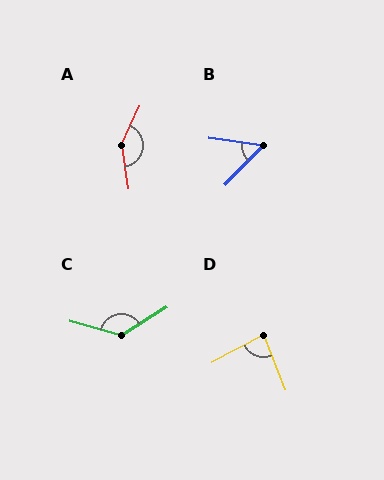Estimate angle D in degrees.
Approximately 83 degrees.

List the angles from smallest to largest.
B (53°), D (83°), C (132°), A (147°).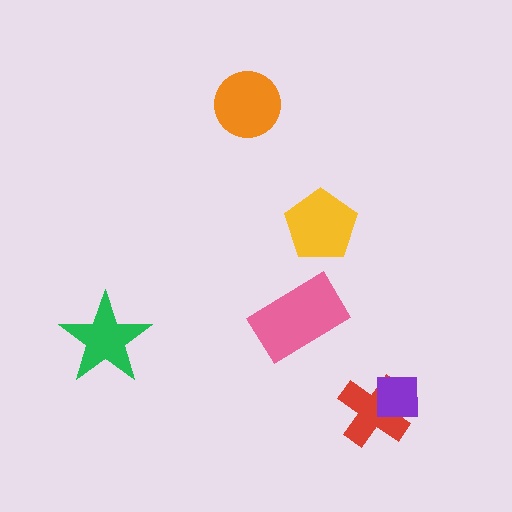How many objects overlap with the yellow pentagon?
0 objects overlap with the yellow pentagon.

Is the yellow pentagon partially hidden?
No, no other shape covers it.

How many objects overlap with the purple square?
1 object overlaps with the purple square.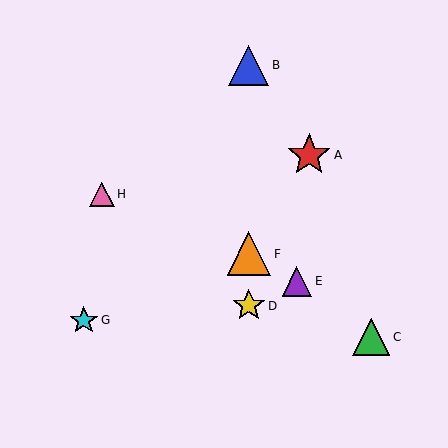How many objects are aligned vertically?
3 objects (B, D, F) are aligned vertically.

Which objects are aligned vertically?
Objects B, D, F are aligned vertically.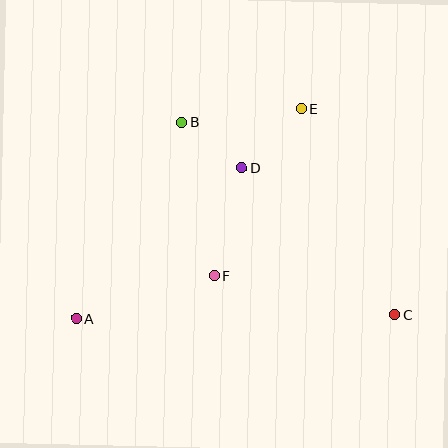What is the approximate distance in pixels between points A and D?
The distance between A and D is approximately 224 pixels.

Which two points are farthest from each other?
Points A and C are farthest from each other.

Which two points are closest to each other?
Points B and D are closest to each other.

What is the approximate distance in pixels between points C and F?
The distance between C and F is approximately 185 pixels.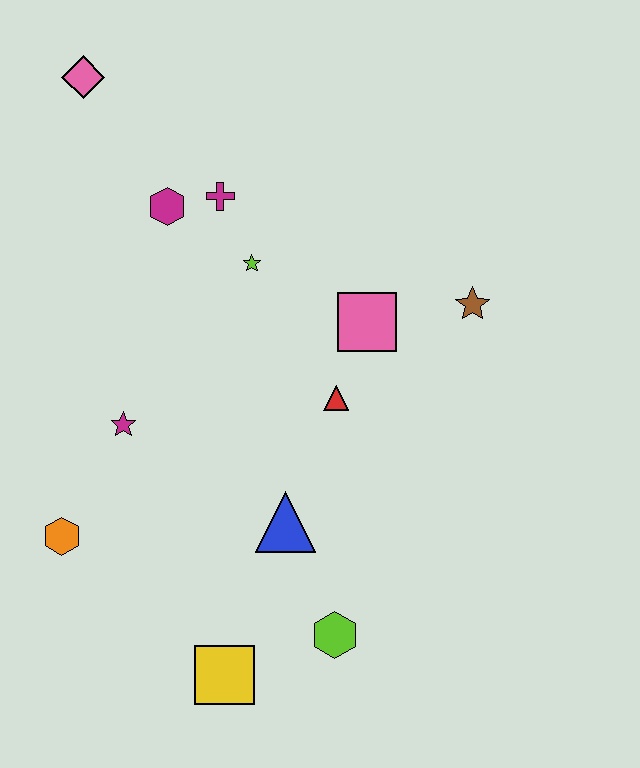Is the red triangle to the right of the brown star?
No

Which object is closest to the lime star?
The magenta cross is closest to the lime star.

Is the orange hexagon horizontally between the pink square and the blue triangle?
No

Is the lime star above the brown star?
Yes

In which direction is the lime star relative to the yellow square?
The lime star is above the yellow square.